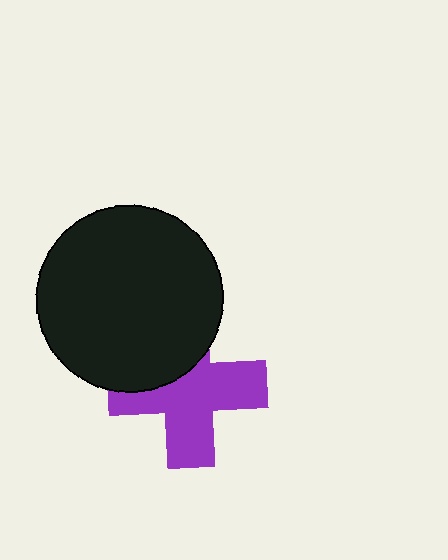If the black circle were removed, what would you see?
You would see the complete purple cross.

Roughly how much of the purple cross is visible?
Most of it is visible (roughly 66%).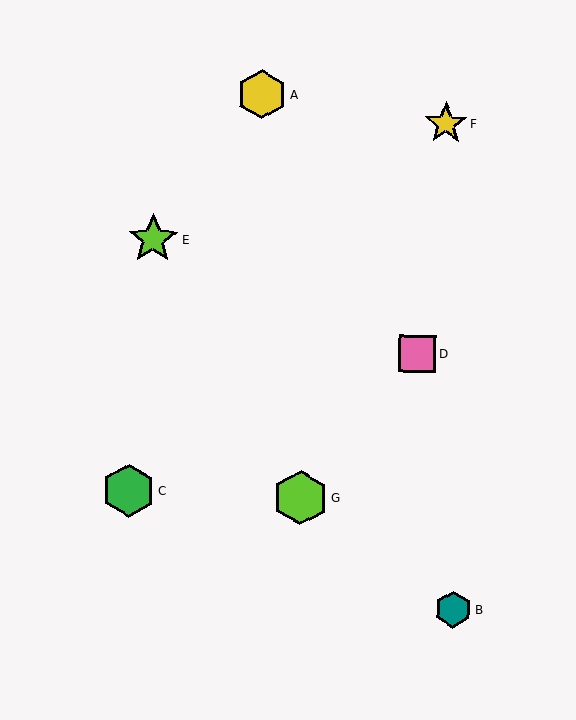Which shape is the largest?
The lime hexagon (labeled G) is the largest.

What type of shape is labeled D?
Shape D is a pink square.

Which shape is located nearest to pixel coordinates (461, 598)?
The teal hexagon (labeled B) at (453, 609) is nearest to that location.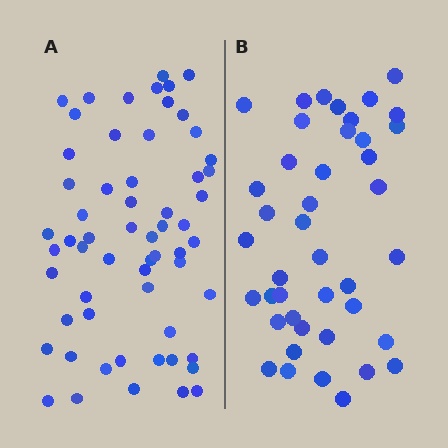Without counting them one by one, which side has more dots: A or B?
Region A (the left region) has more dots.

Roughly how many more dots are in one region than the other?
Region A has approximately 20 more dots than region B.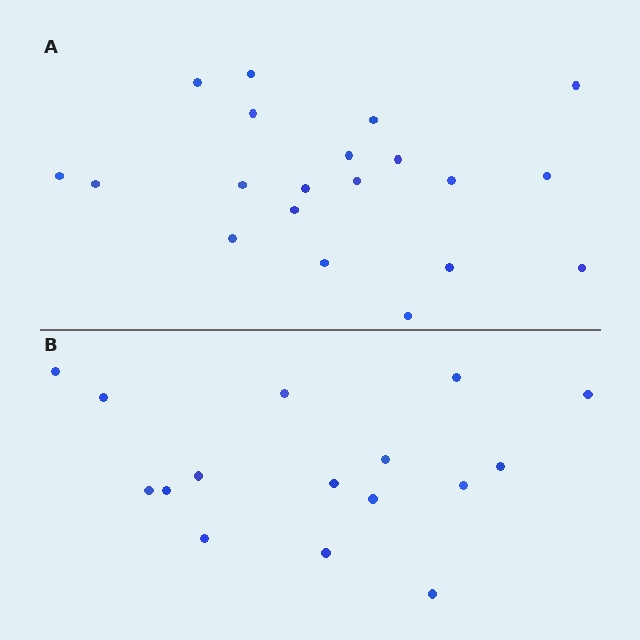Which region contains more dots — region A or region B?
Region A (the top region) has more dots.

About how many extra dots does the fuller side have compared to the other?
Region A has about 4 more dots than region B.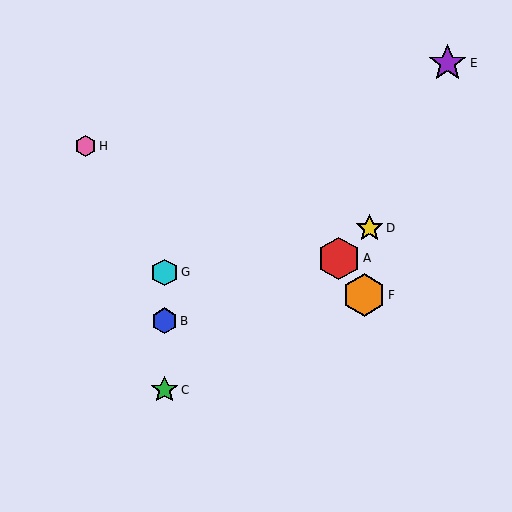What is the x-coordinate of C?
Object C is at x≈164.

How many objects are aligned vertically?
3 objects (B, C, G) are aligned vertically.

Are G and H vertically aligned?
No, G is at x≈164 and H is at x≈86.